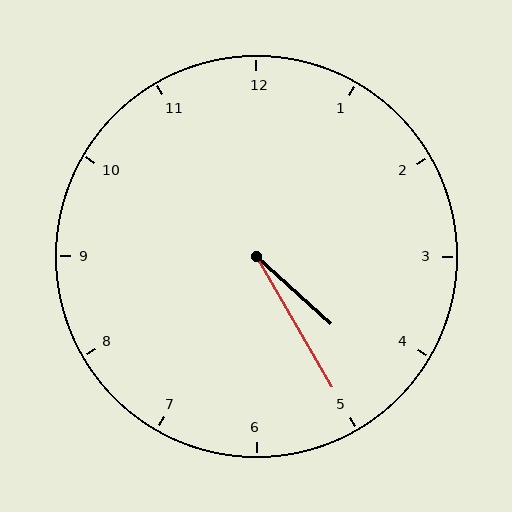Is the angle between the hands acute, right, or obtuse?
It is acute.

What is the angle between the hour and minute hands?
Approximately 18 degrees.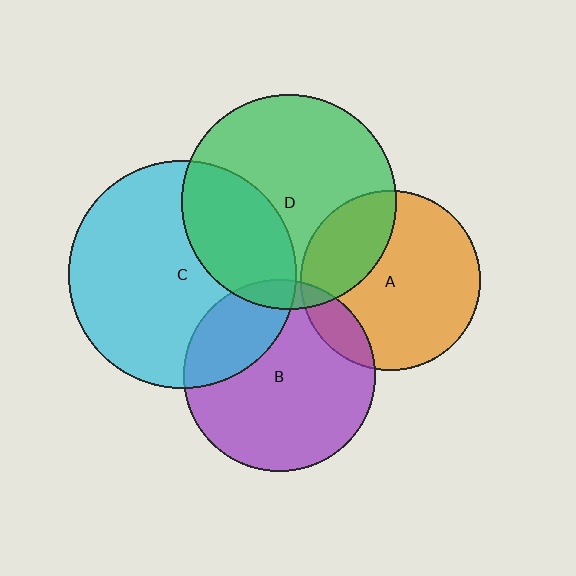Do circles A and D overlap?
Yes.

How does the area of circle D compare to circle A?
Approximately 1.4 times.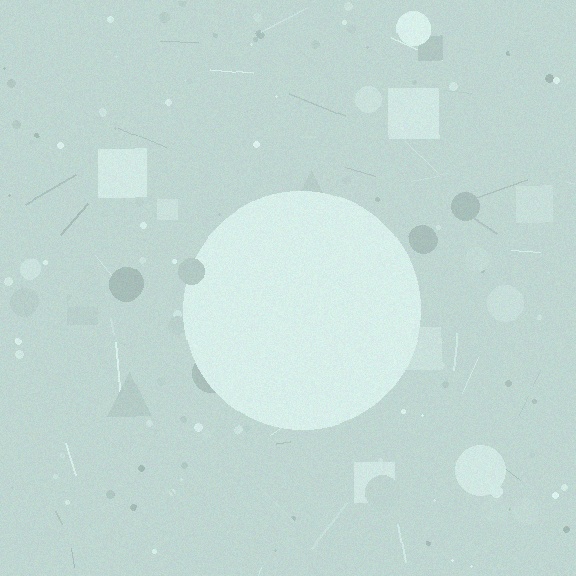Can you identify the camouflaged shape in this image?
The camouflaged shape is a circle.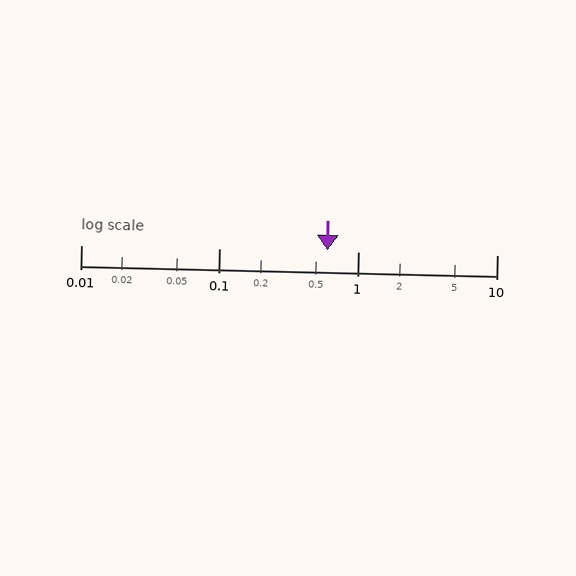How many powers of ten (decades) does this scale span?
The scale spans 3 decades, from 0.01 to 10.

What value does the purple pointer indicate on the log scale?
The pointer indicates approximately 0.6.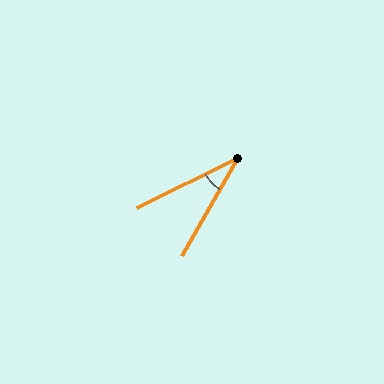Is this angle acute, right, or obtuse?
It is acute.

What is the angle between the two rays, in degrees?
Approximately 34 degrees.